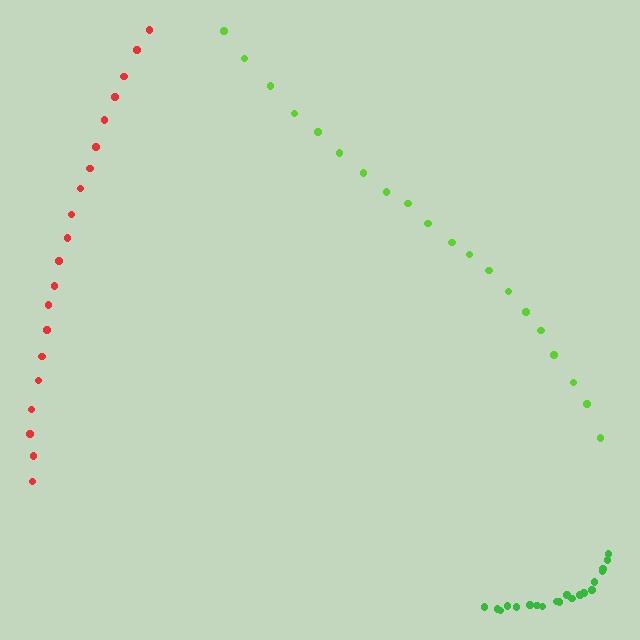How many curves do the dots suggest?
There are 3 distinct paths.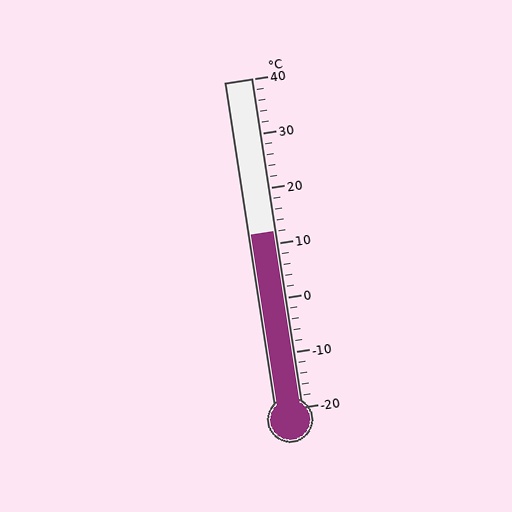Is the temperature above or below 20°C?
The temperature is below 20°C.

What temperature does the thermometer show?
The thermometer shows approximately 12°C.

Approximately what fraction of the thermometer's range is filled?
The thermometer is filled to approximately 55% of its range.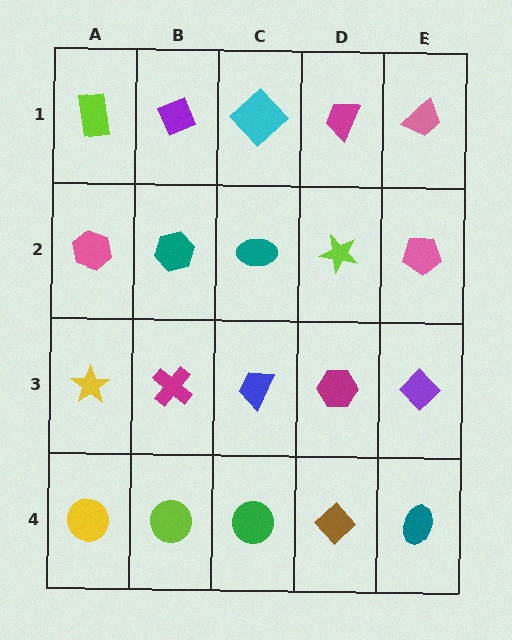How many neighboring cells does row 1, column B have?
3.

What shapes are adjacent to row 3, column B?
A teal hexagon (row 2, column B), a lime circle (row 4, column B), a yellow star (row 3, column A), a blue trapezoid (row 3, column C).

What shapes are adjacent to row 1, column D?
A lime star (row 2, column D), a cyan diamond (row 1, column C), a pink trapezoid (row 1, column E).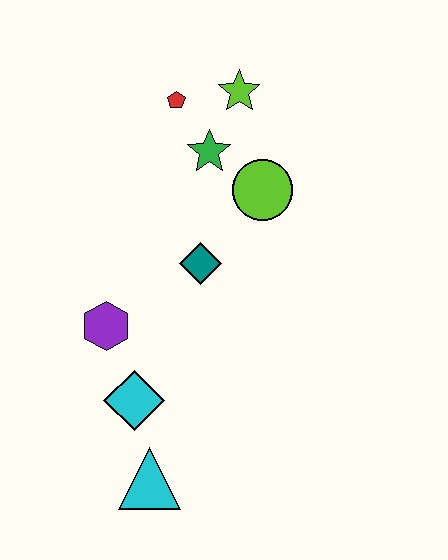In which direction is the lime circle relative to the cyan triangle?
The lime circle is above the cyan triangle.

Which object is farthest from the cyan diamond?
The lime star is farthest from the cyan diamond.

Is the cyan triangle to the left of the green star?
Yes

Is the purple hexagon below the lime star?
Yes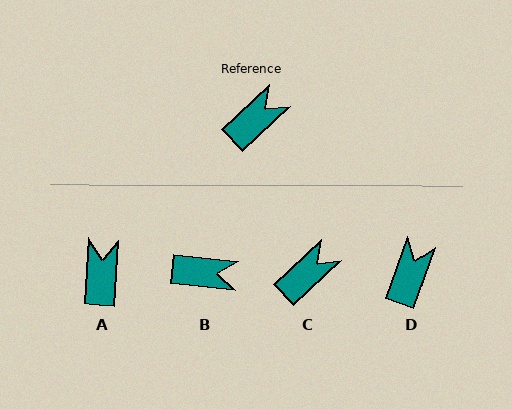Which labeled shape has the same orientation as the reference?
C.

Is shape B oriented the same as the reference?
No, it is off by about 49 degrees.